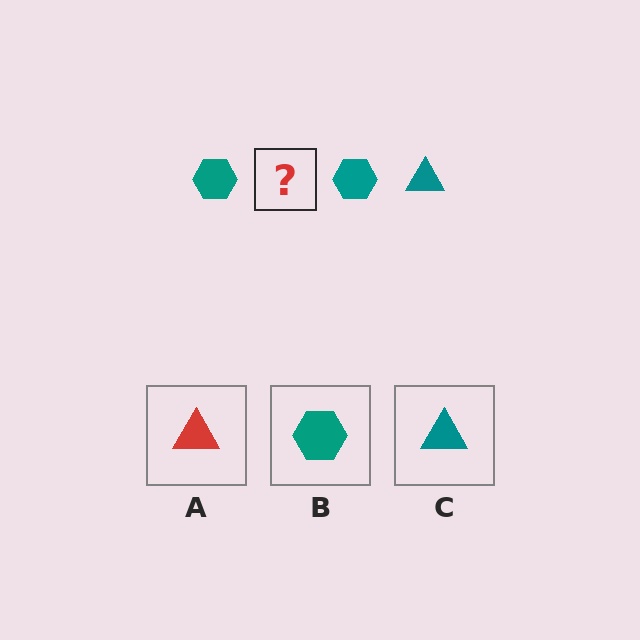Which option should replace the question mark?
Option C.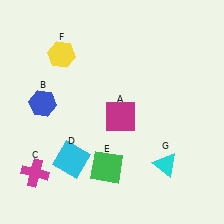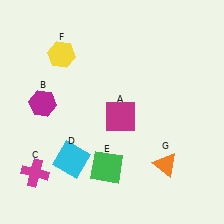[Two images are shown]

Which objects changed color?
B changed from blue to magenta. G changed from cyan to orange.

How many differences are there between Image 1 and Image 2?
There are 2 differences between the two images.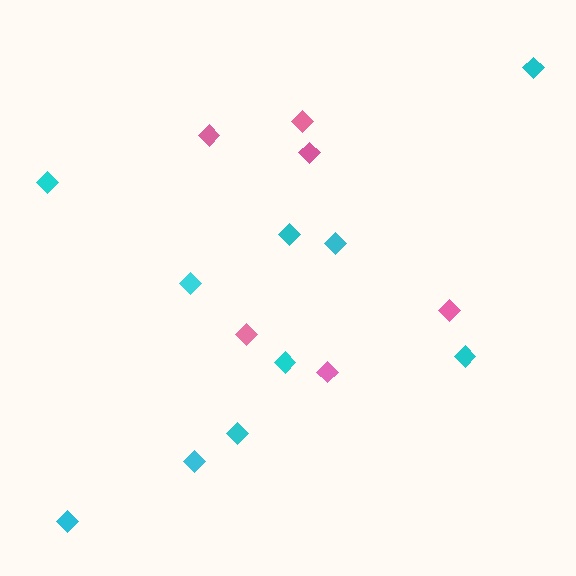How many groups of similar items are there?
There are 2 groups: one group of cyan diamonds (10) and one group of pink diamonds (6).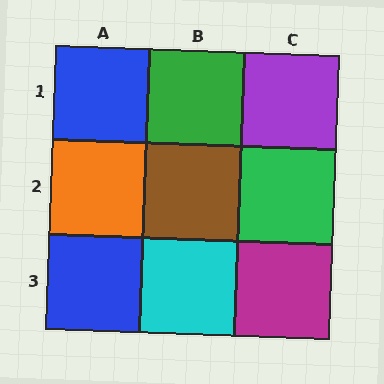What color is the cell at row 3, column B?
Cyan.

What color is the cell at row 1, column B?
Green.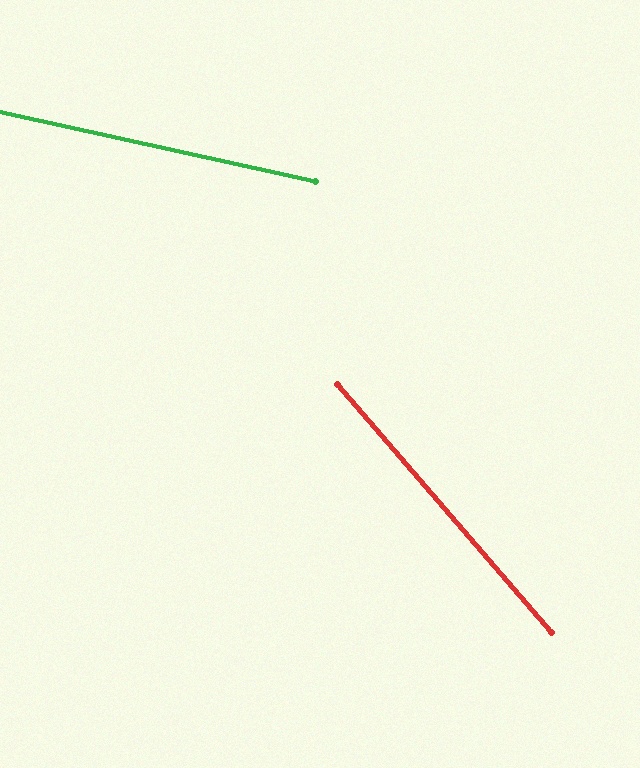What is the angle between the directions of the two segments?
Approximately 37 degrees.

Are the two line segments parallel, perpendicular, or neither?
Neither parallel nor perpendicular — they differ by about 37°.